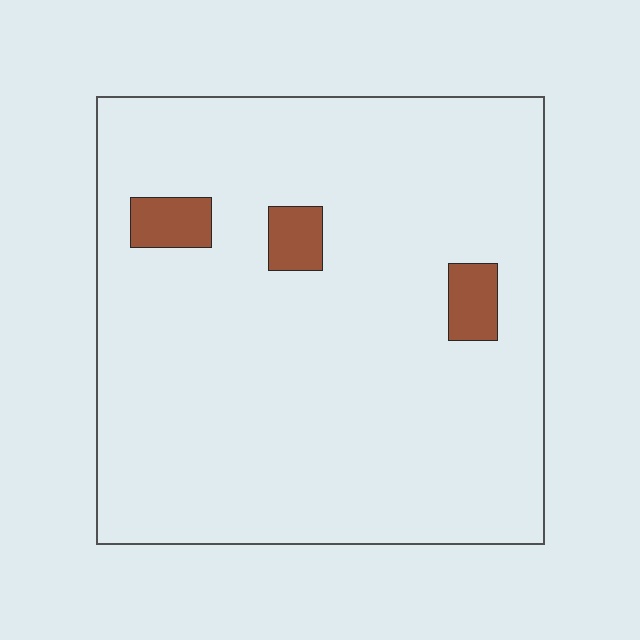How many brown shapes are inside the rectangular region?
3.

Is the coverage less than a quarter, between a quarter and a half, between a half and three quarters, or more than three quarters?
Less than a quarter.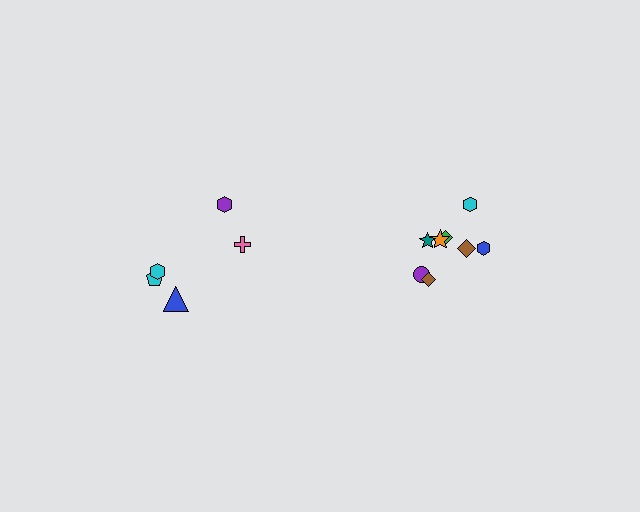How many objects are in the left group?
There are 5 objects.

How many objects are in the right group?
There are 8 objects.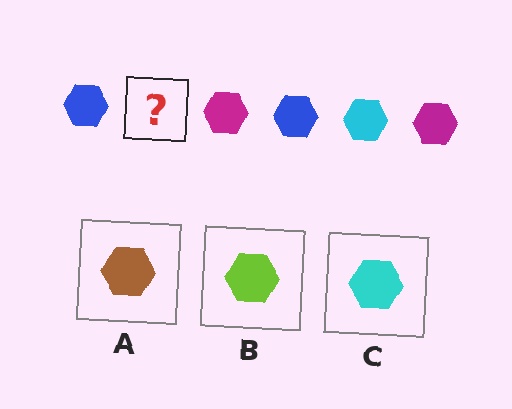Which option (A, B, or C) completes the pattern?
C.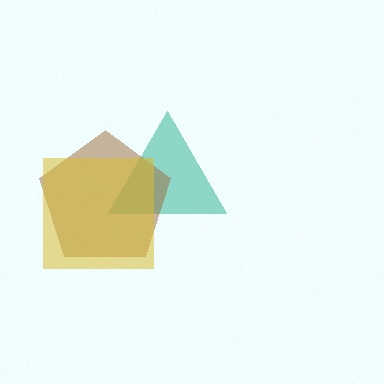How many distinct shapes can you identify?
There are 3 distinct shapes: a teal triangle, a brown pentagon, a yellow square.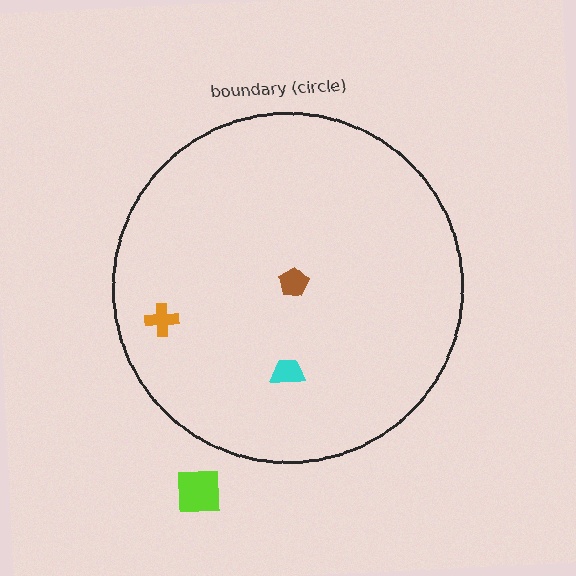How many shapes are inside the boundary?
3 inside, 1 outside.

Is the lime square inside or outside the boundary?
Outside.